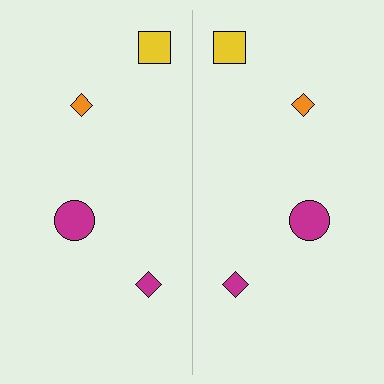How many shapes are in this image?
There are 8 shapes in this image.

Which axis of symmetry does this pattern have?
The pattern has a vertical axis of symmetry running through the center of the image.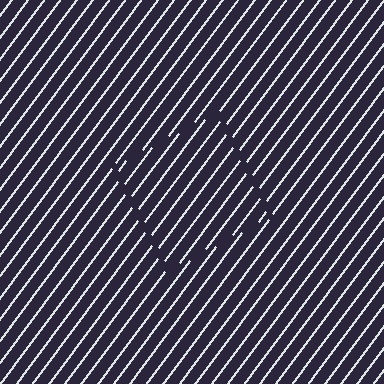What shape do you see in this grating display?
An illusory square. The interior of the shape contains the same grating, shifted by half a period — the contour is defined by the phase discontinuity where line-ends from the inner and outer gratings abut.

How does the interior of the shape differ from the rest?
The interior of the shape contains the same grating, shifted by half a period — the contour is defined by the phase discontinuity where line-ends from the inner and outer gratings abut.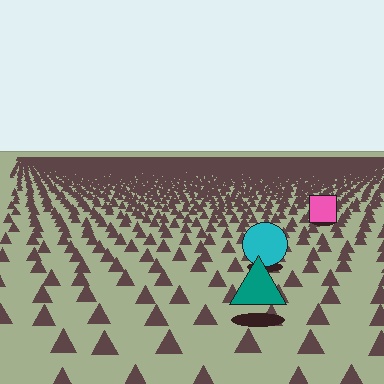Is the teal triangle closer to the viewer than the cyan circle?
Yes. The teal triangle is closer — you can tell from the texture gradient: the ground texture is coarser near it.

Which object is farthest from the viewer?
The pink square is farthest from the viewer. It appears smaller and the ground texture around it is denser.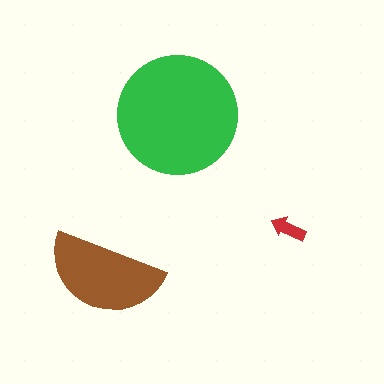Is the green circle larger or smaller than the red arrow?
Larger.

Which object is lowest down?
The brown semicircle is bottommost.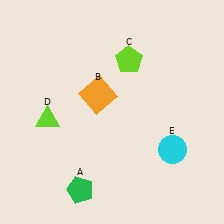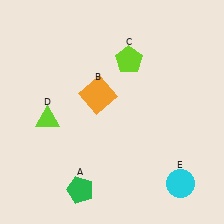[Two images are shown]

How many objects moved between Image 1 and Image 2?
1 object moved between the two images.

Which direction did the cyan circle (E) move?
The cyan circle (E) moved down.